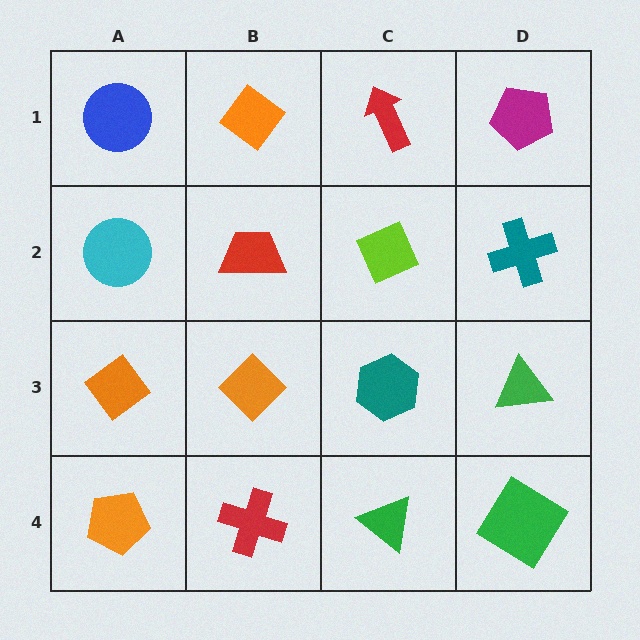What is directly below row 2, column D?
A green triangle.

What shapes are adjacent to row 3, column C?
A lime diamond (row 2, column C), a green triangle (row 4, column C), an orange diamond (row 3, column B), a green triangle (row 3, column D).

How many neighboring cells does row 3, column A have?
3.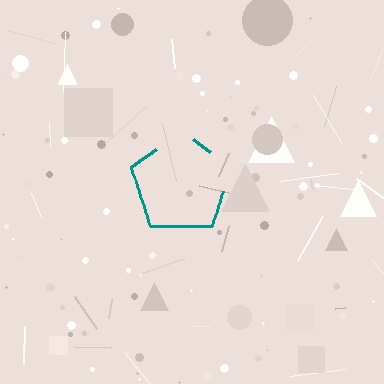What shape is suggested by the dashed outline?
The dashed outline suggests a pentagon.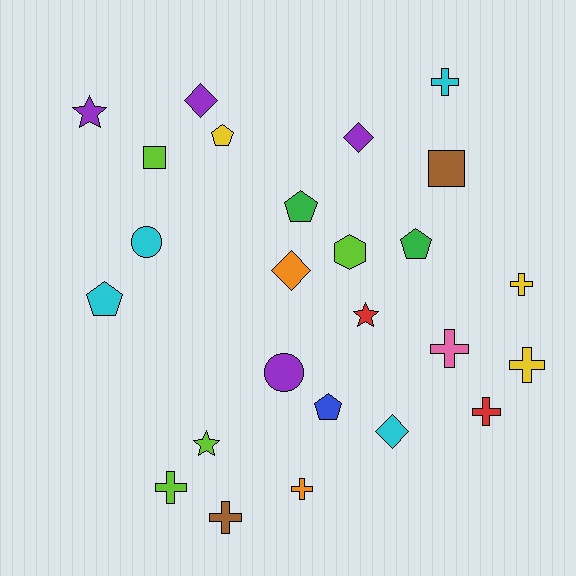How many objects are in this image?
There are 25 objects.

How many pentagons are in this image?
There are 5 pentagons.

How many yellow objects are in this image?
There are 3 yellow objects.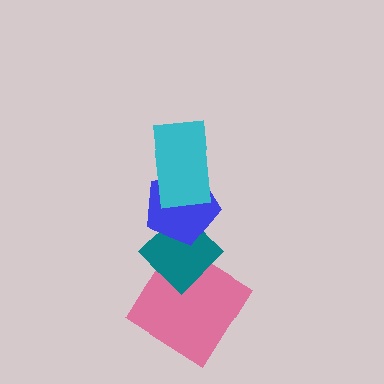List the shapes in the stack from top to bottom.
From top to bottom: the cyan rectangle, the blue pentagon, the teal diamond, the pink diamond.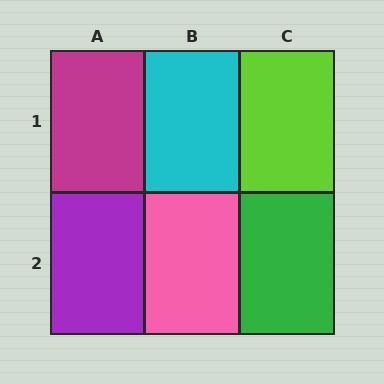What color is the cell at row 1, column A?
Magenta.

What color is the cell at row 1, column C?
Lime.